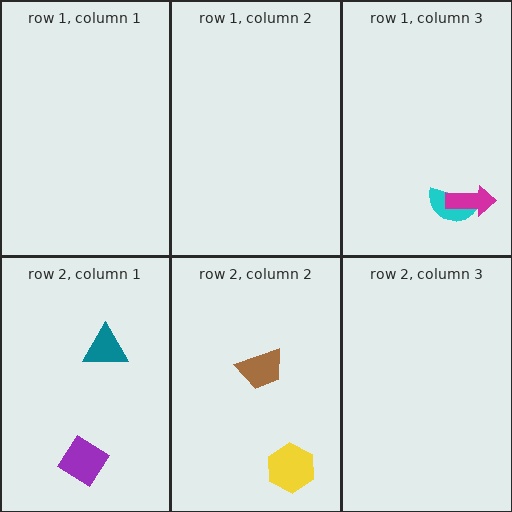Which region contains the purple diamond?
The row 2, column 1 region.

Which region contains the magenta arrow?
The row 1, column 3 region.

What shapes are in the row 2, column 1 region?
The teal triangle, the purple diamond.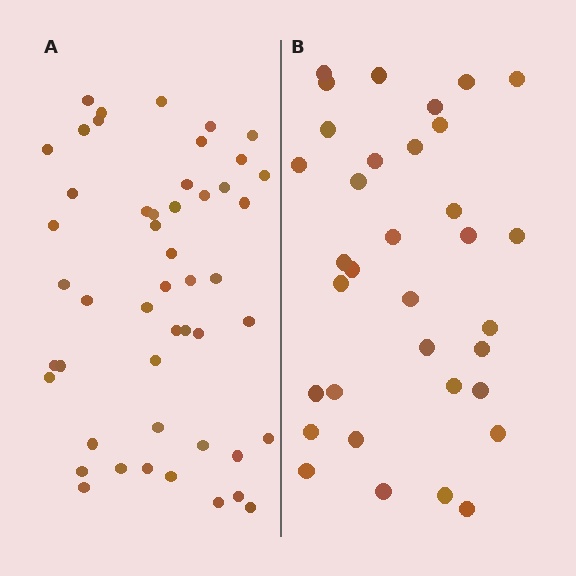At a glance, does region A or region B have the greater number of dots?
Region A (the left region) has more dots.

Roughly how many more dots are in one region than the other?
Region A has approximately 15 more dots than region B.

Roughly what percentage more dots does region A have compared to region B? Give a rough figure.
About 45% more.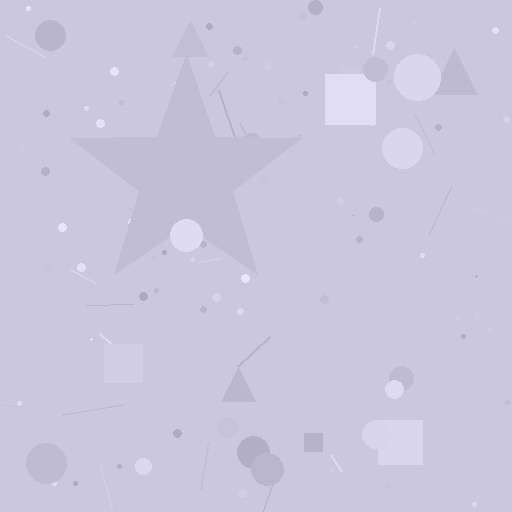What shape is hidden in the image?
A star is hidden in the image.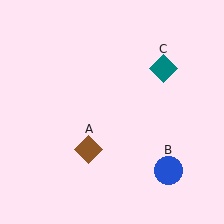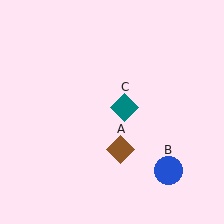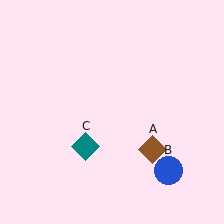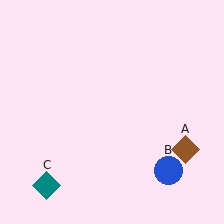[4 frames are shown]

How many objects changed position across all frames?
2 objects changed position: brown diamond (object A), teal diamond (object C).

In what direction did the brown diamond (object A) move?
The brown diamond (object A) moved right.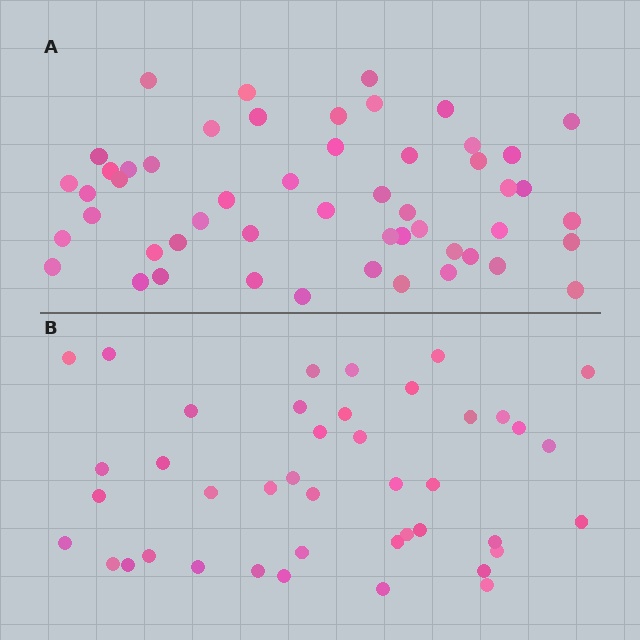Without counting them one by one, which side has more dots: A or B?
Region A (the top region) has more dots.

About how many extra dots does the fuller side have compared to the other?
Region A has roughly 10 or so more dots than region B.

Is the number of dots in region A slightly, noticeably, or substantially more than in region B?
Region A has only slightly more — the two regions are fairly close. The ratio is roughly 1.2 to 1.